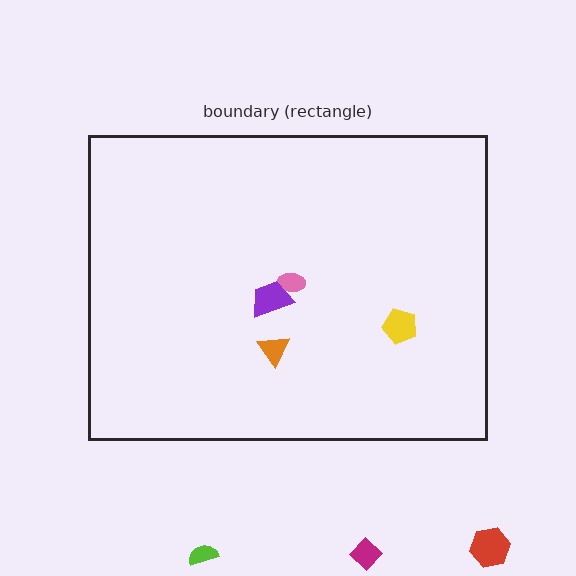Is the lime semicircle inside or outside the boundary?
Outside.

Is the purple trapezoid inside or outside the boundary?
Inside.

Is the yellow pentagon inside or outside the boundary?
Inside.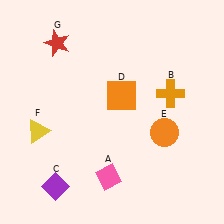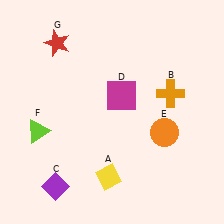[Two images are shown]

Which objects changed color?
A changed from pink to yellow. D changed from orange to magenta. F changed from yellow to lime.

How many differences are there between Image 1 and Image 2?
There are 3 differences between the two images.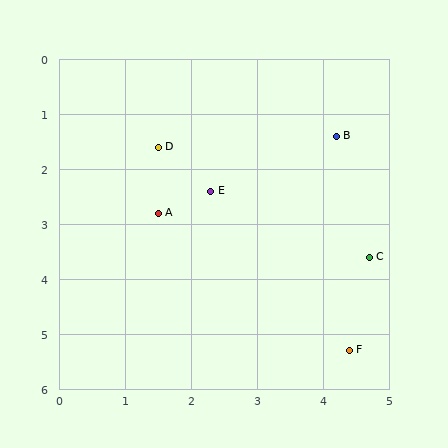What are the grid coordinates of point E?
Point E is at approximately (2.3, 2.4).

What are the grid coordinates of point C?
Point C is at approximately (4.7, 3.6).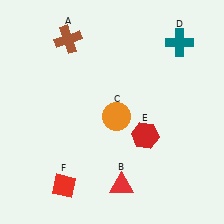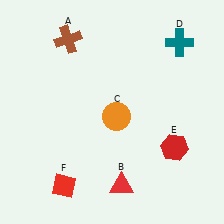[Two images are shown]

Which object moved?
The red hexagon (E) moved right.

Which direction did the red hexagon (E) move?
The red hexagon (E) moved right.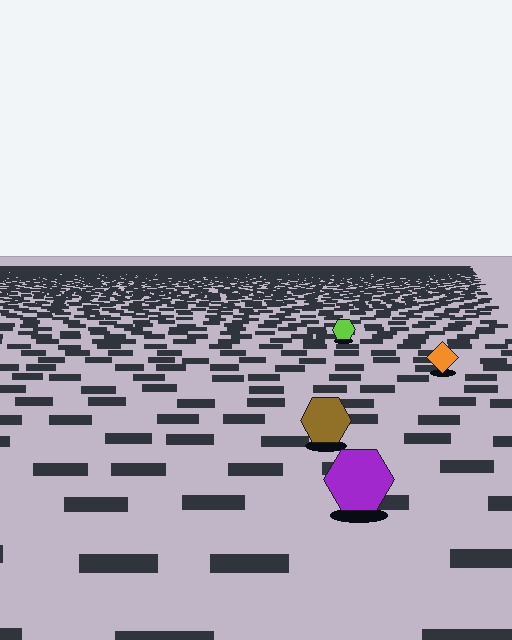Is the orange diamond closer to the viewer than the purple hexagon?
No. The purple hexagon is closer — you can tell from the texture gradient: the ground texture is coarser near it.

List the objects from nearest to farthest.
From nearest to farthest: the purple hexagon, the brown hexagon, the orange diamond, the lime hexagon.